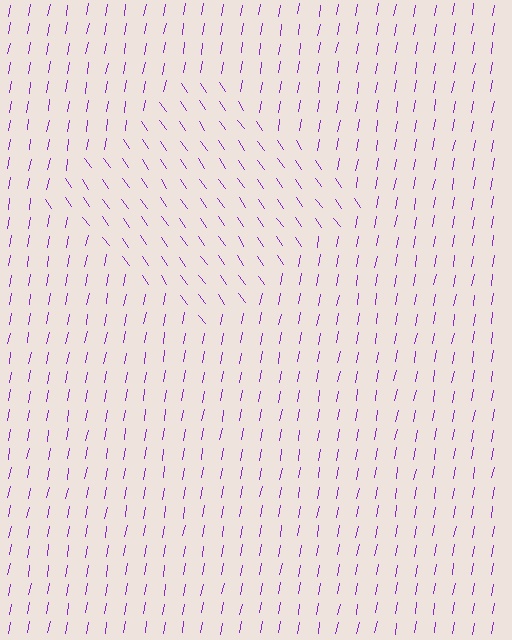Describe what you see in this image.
The image is filled with small purple line segments. A diamond region in the image has lines oriented differently from the surrounding lines, creating a visible texture boundary.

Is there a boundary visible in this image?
Yes, there is a texture boundary formed by a change in line orientation.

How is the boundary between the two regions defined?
The boundary is defined purely by a change in line orientation (approximately 45 degrees difference). All lines are the same color and thickness.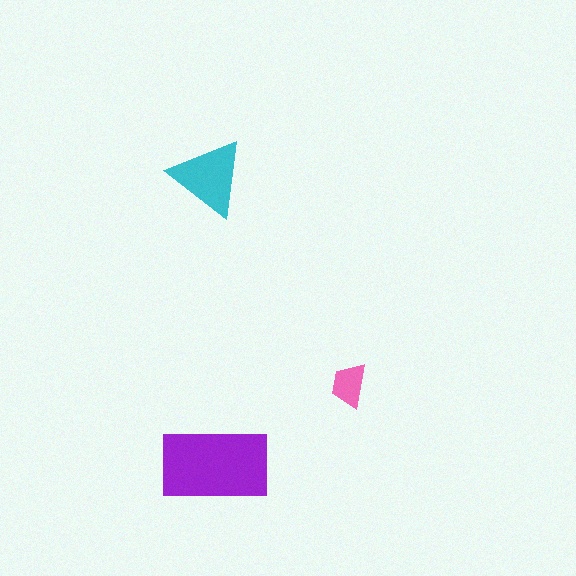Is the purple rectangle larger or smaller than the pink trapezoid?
Larger.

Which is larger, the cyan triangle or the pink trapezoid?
The cyan triangle.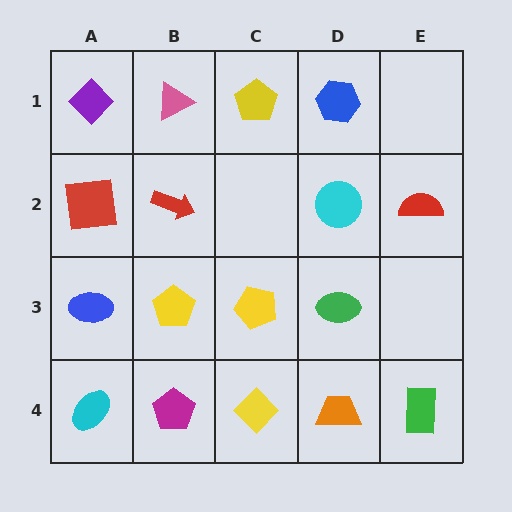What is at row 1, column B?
A pink triangle.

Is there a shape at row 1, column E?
No, that cell is empty.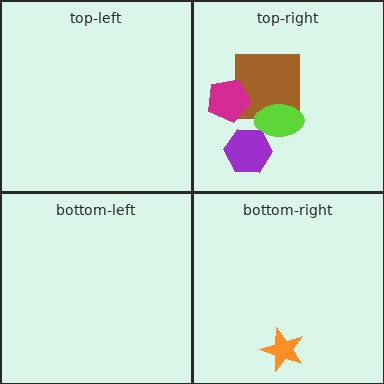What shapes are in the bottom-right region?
The orange star.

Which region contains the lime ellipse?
The top-right region.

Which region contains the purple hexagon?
The top-right region.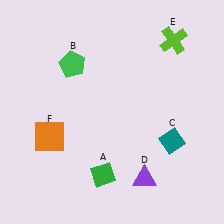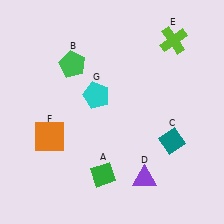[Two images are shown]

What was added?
A cyan pentagon (G) was added in Image 2.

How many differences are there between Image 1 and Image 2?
There is 1 difference between the two images.